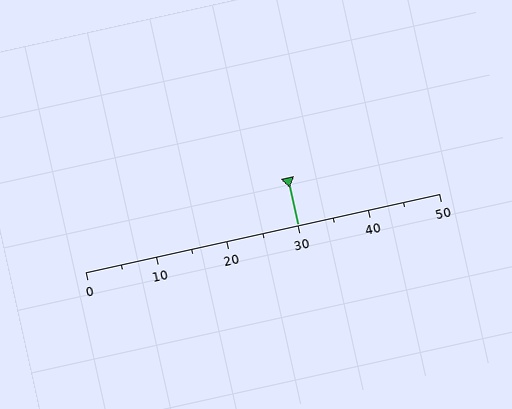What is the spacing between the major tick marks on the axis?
The major ticks are spaced 10 apart.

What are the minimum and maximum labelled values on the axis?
The axis runs from 0 to 50.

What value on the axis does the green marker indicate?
The marker indicates approximately 30.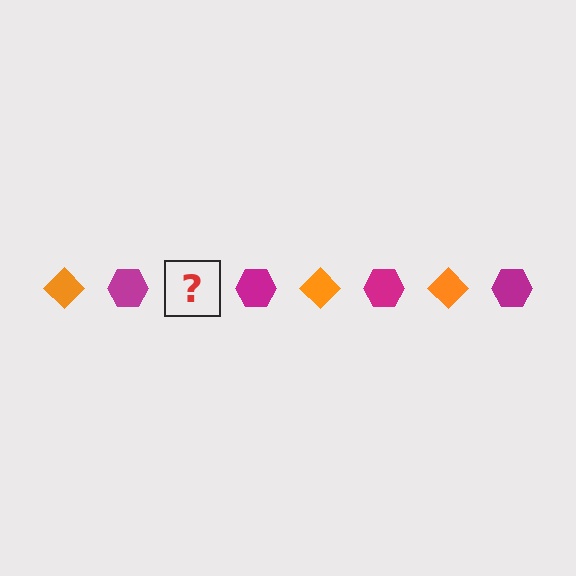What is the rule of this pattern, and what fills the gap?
The rule is that the pattern alternates between orange diamond and magenta hexagon. The gap should be filled with an orange diamond.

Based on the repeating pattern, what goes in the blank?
The blank should be an orange diamond.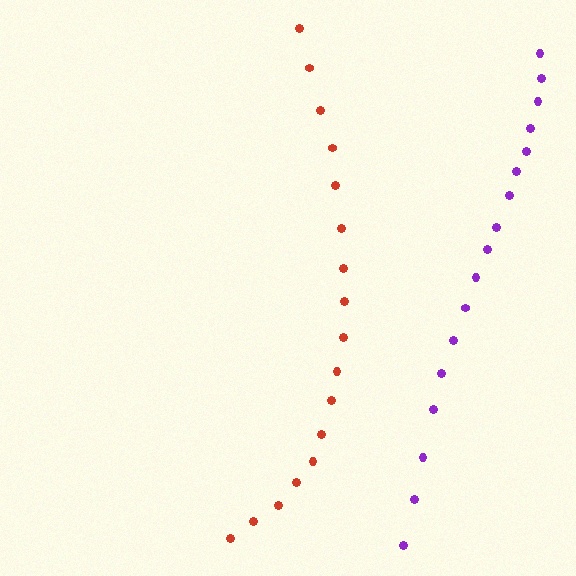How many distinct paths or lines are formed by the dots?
There are 2 distinct paths.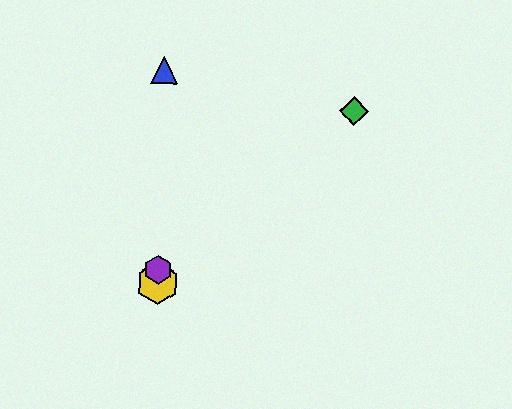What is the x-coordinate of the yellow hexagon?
The yellow hexagon is at x≈158.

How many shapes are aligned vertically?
4 shapes (the red hexagon, the blue triangle, the yellow hexagon, the purple hexagon) are aligned vertically.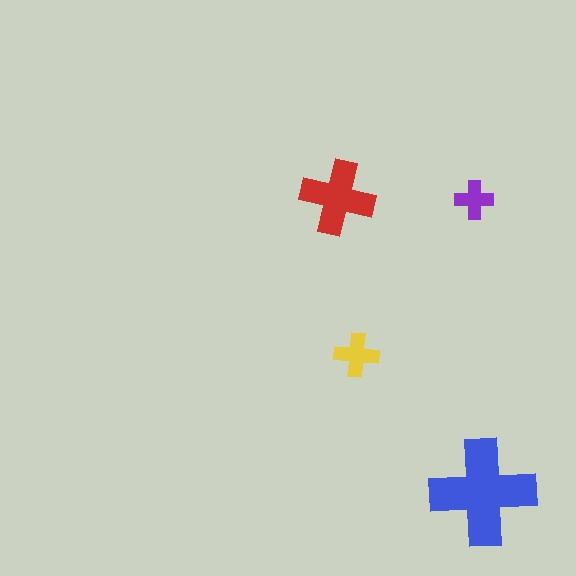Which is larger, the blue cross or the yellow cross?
The blue one.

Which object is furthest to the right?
The blue cross is rightmost.